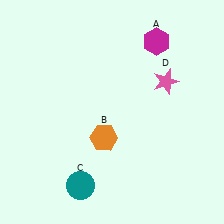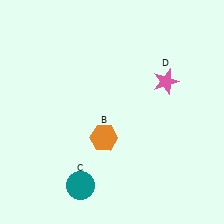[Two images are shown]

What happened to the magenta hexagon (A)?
The magenta hexagon (A) was removed in Image 2. It was in the top-right area of Image 1.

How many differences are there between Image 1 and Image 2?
There is 1 difference between the two images.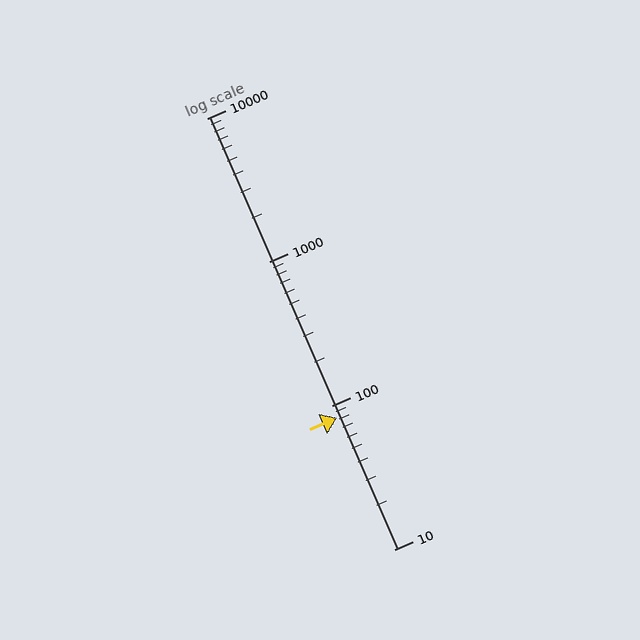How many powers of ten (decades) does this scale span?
The scale spans 3 decades, from 10 to 10000.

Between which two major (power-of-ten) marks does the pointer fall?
The pointer is between 10 and 100.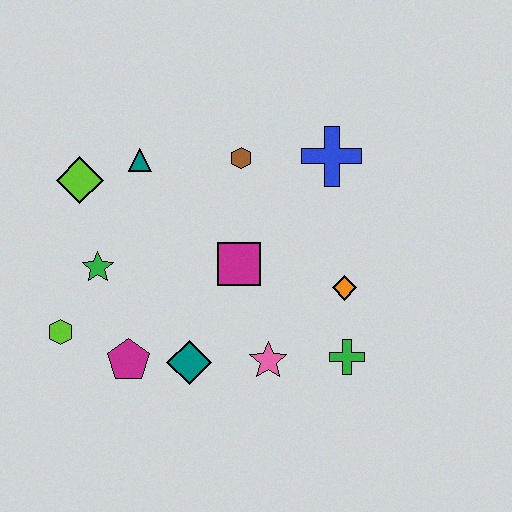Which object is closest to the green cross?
The orange diamond is closest to the green cross.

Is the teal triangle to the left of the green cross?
Yes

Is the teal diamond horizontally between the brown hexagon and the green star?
Yes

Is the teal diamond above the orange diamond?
No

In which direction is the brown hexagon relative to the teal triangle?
The brown hexagon is to the right of the teal triangle.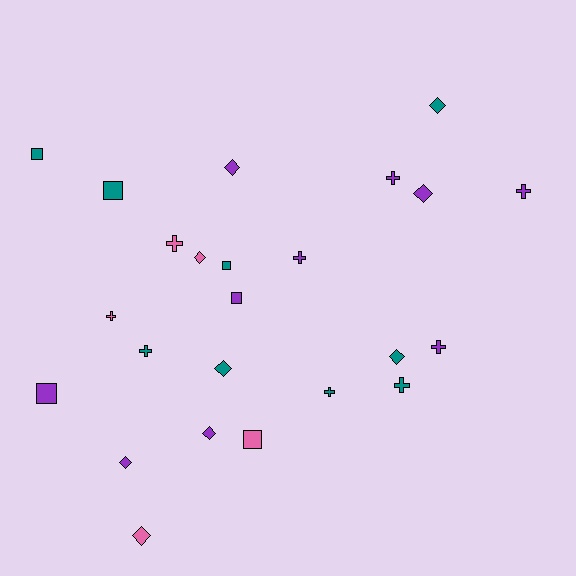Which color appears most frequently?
Purple, with 10 objects.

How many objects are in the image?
There are 24 objects.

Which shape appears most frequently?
Diamond, with 9 objects.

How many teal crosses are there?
There are 3 teal crosses.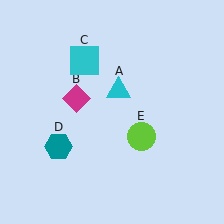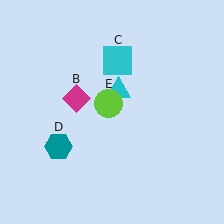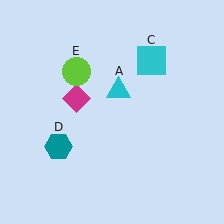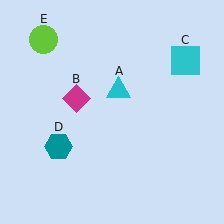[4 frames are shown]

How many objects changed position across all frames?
2 objects changed position: cyan square (object C), lime circle (object E).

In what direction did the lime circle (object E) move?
The lime circle (object E) moved up and to the left.